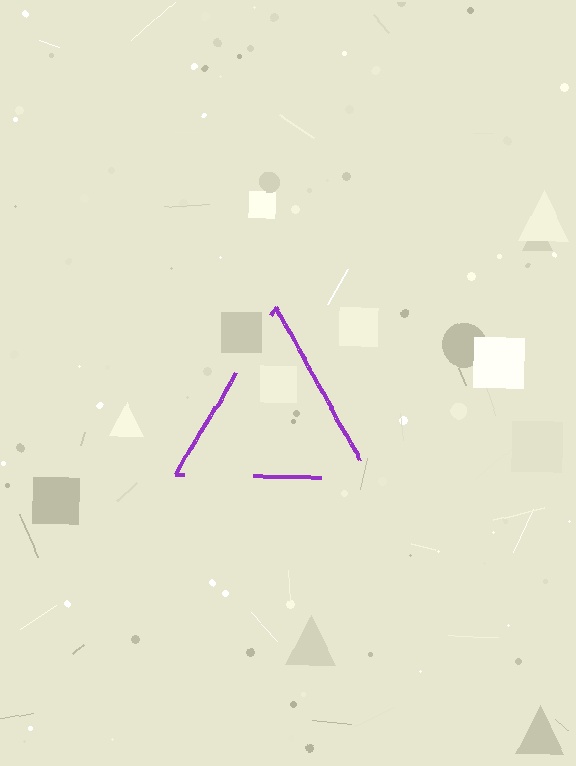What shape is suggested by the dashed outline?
The dashed outline suggests a triangle.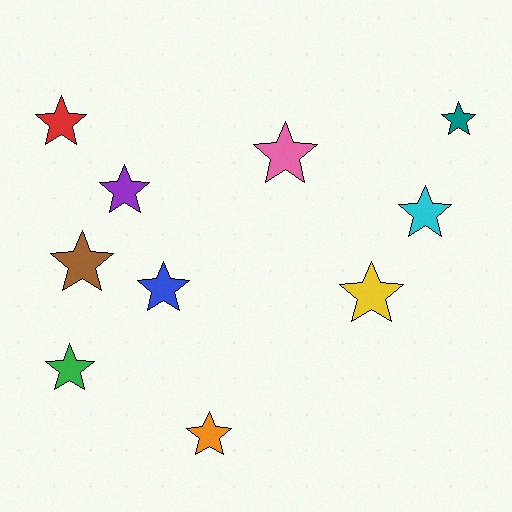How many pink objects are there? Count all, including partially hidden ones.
There is 1 pink object.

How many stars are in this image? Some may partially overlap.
There are 10 stars.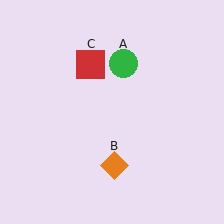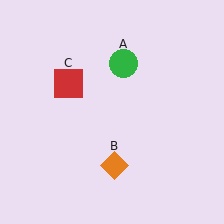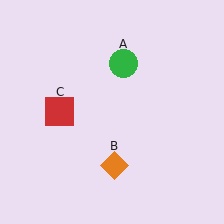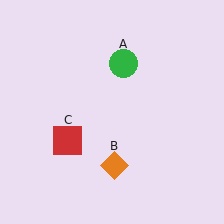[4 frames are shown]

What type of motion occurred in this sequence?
The red square (object C) rotated counterclockwise around the center of the scene.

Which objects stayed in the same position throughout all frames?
Green circle (object A) and orange diamond (object B) remained stationary.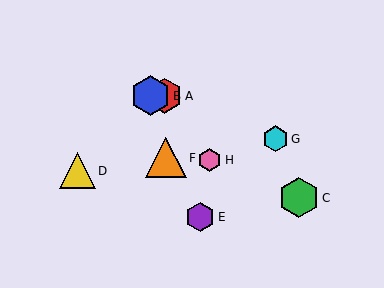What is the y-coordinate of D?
Object D is at y≈171.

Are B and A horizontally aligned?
Yes, both are at y≈96.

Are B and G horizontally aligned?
No, B is at y≈96 and G is at y≈139.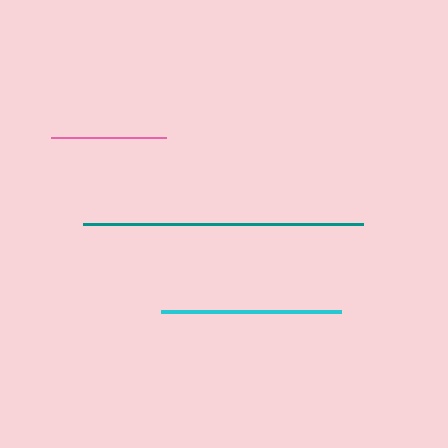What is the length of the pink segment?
The pink segment is approximately 115 pixels long.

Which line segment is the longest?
The teal line is the longest at approximately 280 pixels.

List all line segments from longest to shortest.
From longest to shortest: teal, cyan, pink.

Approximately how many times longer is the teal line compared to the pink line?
The teal line is approximately 2.4 times the length of the pink line.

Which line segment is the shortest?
The pink line is the shortest at approximately 115 pixels.